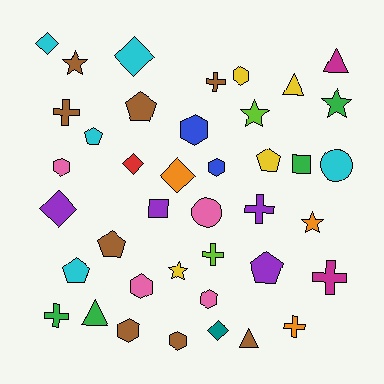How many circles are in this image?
There are 2 circles.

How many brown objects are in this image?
There are 8 brown objects.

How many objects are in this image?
There are 40 objects.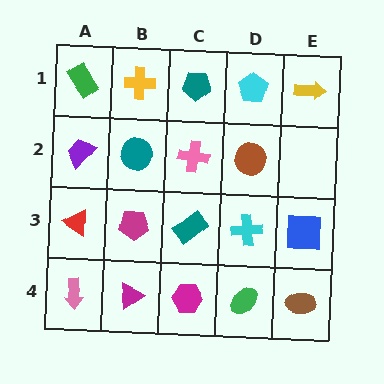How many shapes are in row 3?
5 shapes.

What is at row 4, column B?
A magenta triangle.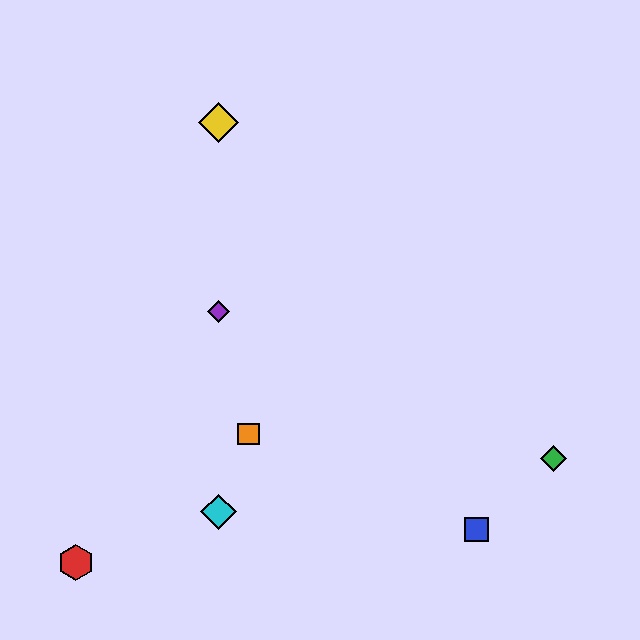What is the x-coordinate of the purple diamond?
The purple diamond is at x≈219.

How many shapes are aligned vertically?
3 shapes (the yellow diamond, the purple diamond, the cyan diamond) are aligned vertically.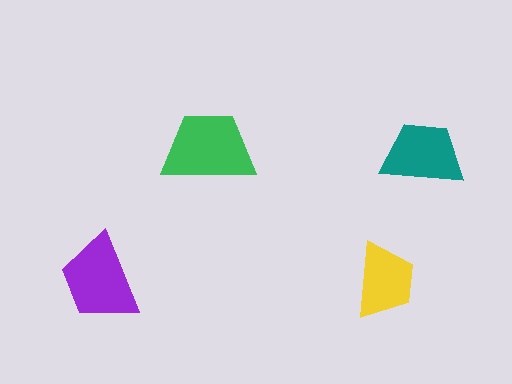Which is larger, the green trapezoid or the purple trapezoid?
The green one.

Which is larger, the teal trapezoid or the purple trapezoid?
The purple one.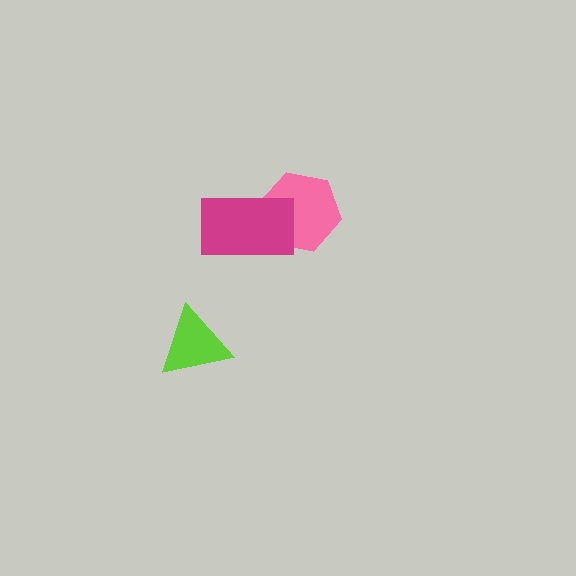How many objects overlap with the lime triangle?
0 objects overlap with the lime triangle.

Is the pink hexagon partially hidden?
Yes, it is partially covered by another shape.